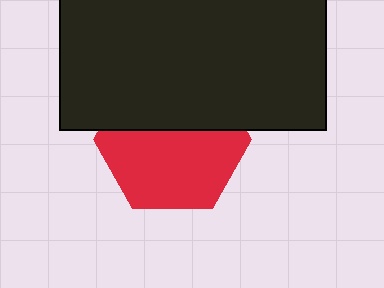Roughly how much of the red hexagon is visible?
About half of it is visible (roughly 57%).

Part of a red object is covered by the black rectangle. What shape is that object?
It is a hexagon.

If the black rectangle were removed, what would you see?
You would see the complete red hexagon.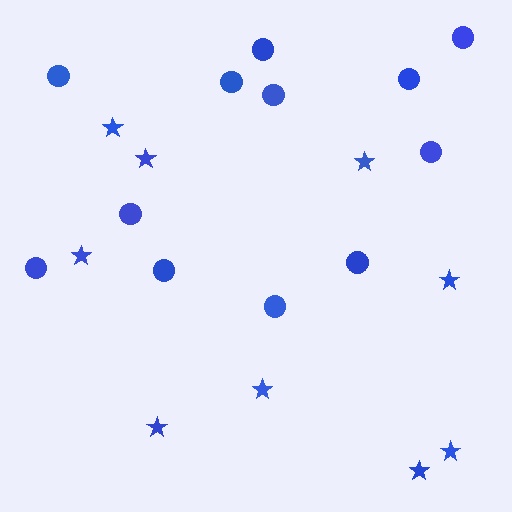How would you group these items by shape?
There are 2 groups: one group of stars (9) and one group of circles (12).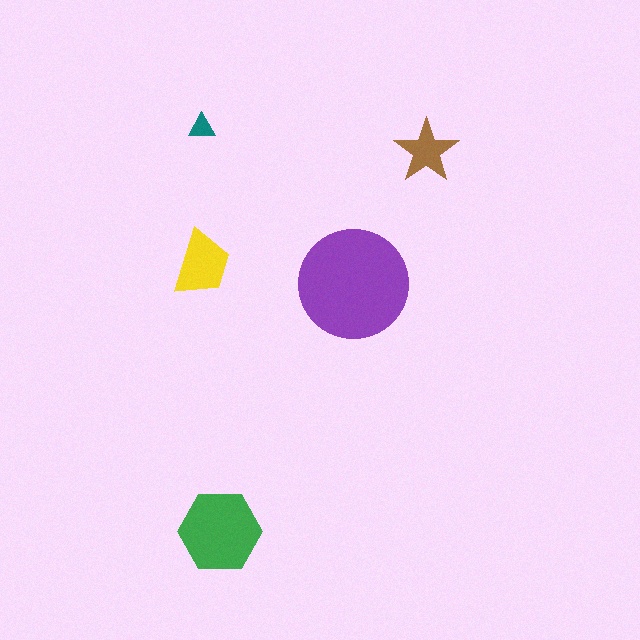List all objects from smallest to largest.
The teal triangle, the brown star, the yellow trapezoid, the green hexagon, the purple circle.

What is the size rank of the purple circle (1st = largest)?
1st.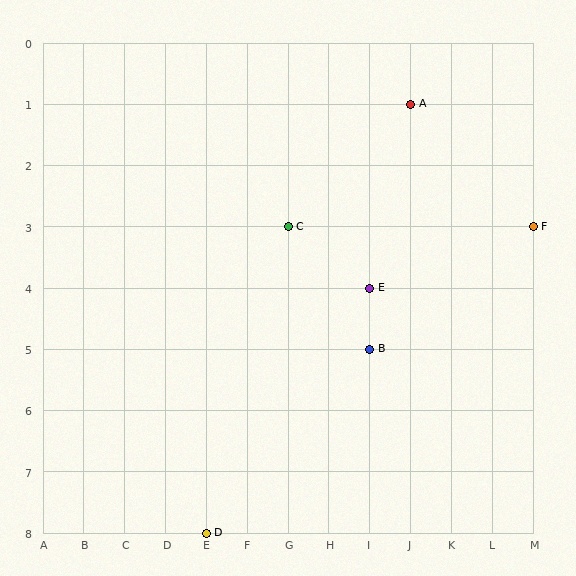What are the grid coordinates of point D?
Point D is at grid coordinates (E, 8).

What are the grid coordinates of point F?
Point F is at grid coordinates (M, 3).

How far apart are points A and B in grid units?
Points A and B are 1 column and 4 rows apart (about 4.1 grid units diagonally).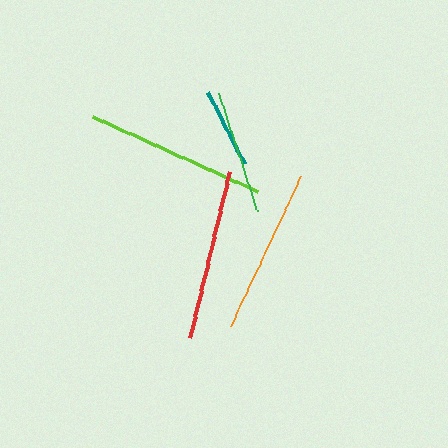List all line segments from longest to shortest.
From longest to shortest: lime, red, orange, green, teal.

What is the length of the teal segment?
The teal segment is approximately 80 pixels long.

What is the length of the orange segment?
The orange segment is approximately 166 pixels long.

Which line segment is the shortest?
The teal line is the shortest at approximately 80 pixels.